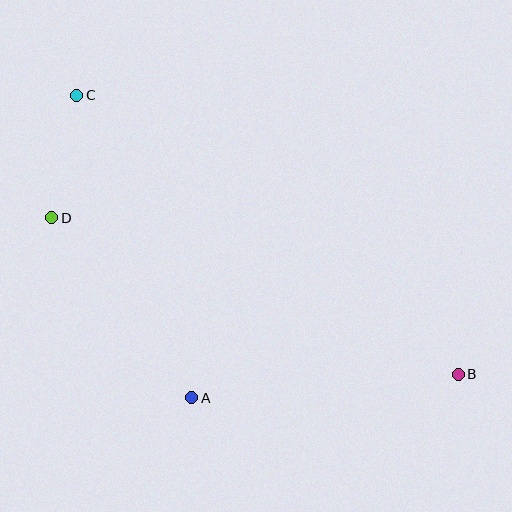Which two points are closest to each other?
Points C and D are closest to each other.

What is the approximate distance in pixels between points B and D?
The distance between B and D is approximately 435 pixels.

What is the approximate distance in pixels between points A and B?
The distance between A and B is approximately 267 pixels.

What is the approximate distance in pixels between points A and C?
The distance between A and C is approximately 323 pixels.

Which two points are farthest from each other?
Points B and C are farthest from each other.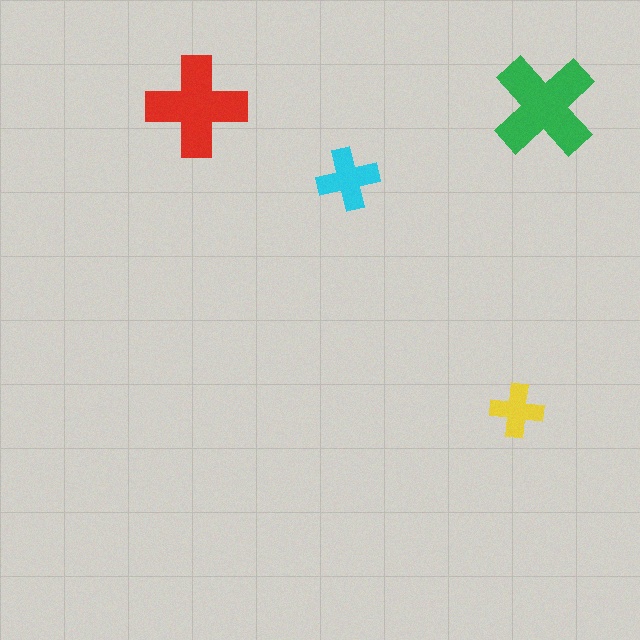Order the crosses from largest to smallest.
the green one, the red one, the cyan one, the yellow one.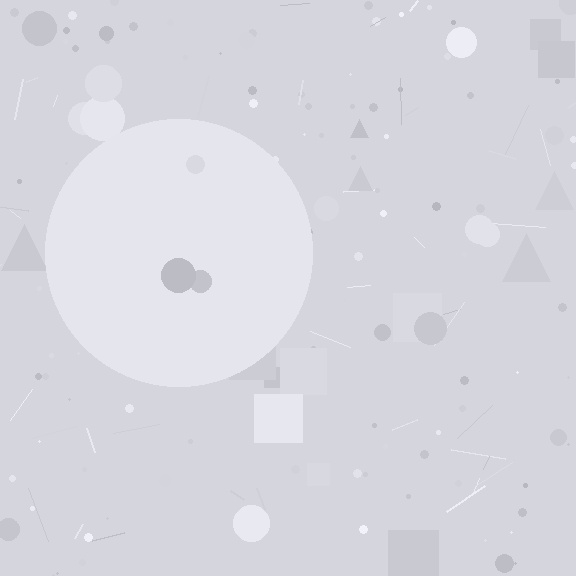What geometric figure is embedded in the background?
A circle is embedded in the background.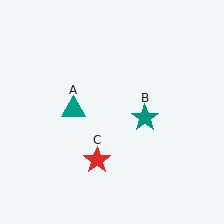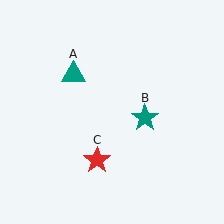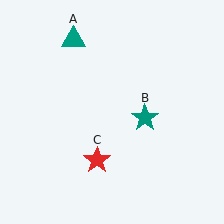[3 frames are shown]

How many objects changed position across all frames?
1 object changed position: teal triangle (object A).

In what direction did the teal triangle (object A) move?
The teal triangle (object A) moved up.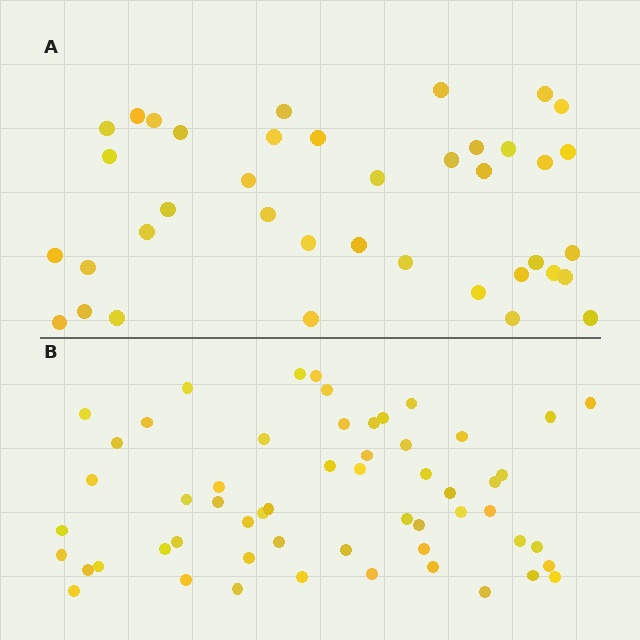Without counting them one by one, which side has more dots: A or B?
Region B (the bottom region) has more dots.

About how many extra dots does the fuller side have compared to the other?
Region B has approximately 15 more dots than region A.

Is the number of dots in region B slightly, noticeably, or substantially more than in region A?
Region B has noticeably more, but not dramatically so. The ratio is roughly 1.4 to 1.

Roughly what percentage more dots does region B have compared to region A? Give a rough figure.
About 45% more.